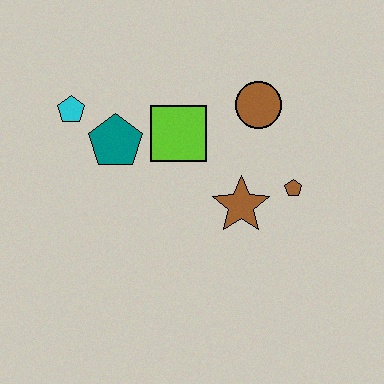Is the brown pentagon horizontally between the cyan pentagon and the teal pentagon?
No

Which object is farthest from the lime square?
The brown pentagon is farthest from the lime square.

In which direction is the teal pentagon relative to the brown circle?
The teal pentagon is to the left of the brown circle.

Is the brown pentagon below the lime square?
Yes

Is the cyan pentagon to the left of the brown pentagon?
Yes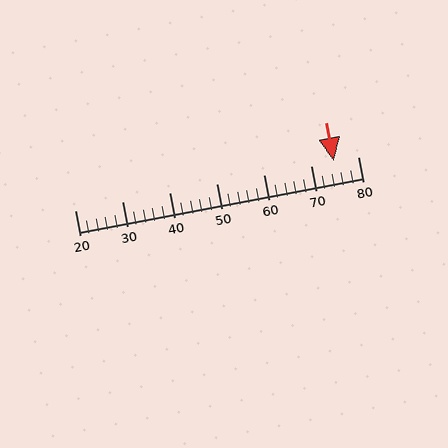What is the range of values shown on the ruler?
The ruler shows values from 20 to 80.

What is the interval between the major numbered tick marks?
The major tick marks are spaced 10 units apart.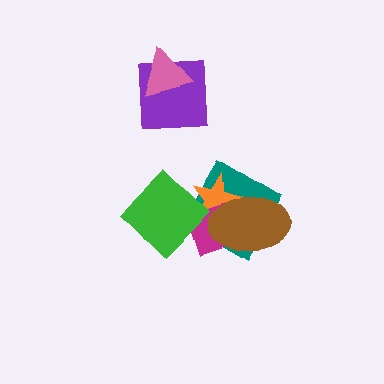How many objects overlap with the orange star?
4 objects overlap with the orange star.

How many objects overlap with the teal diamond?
4 objects overlap with the teal diamond.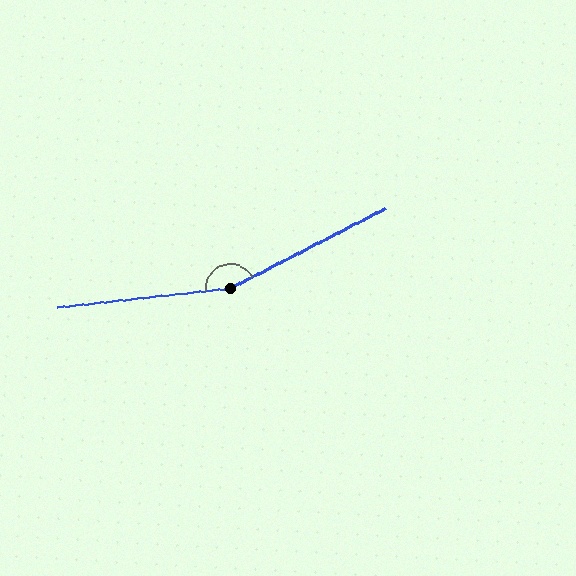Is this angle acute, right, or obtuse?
It is obtuse.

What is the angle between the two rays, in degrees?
Approximately 159 degrees.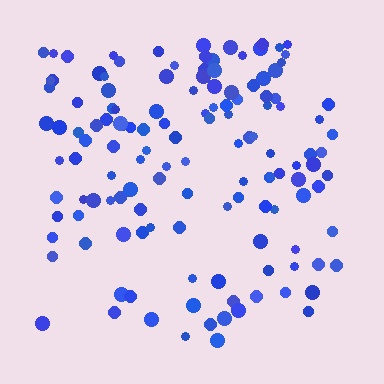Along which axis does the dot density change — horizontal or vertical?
Vertical.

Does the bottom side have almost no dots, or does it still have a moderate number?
Still a moderate number, just noticeably fewer than the top.